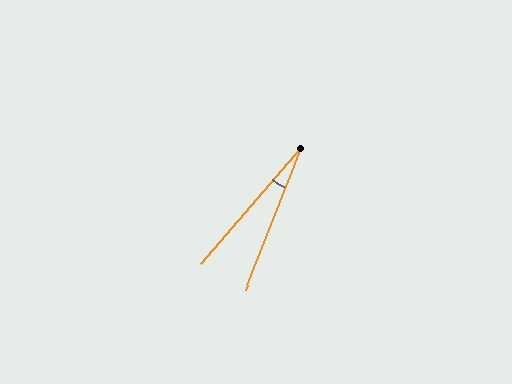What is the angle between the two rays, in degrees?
Approximately 19 degrees.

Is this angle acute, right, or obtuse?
It is acute.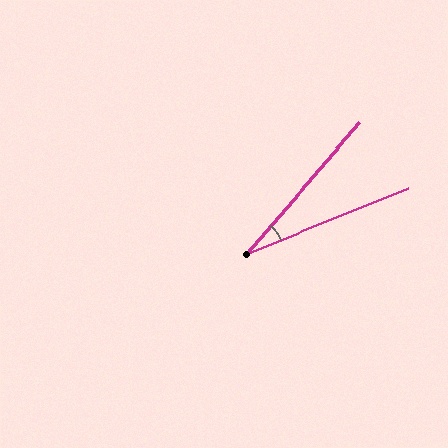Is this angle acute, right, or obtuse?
It is acute.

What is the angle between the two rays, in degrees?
Approximately 27 degrees.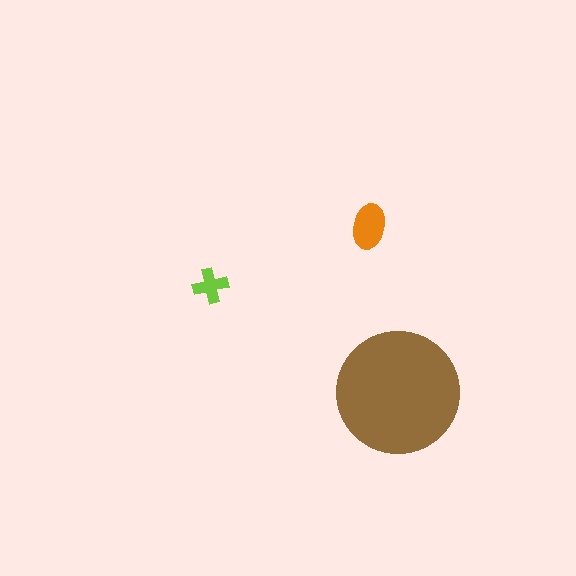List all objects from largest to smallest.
The brown circle, the orange ellipse, the lime cross.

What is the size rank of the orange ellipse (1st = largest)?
2nd.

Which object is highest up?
The orange ellipse is topmost.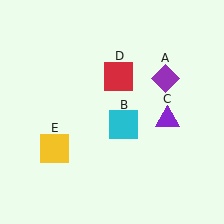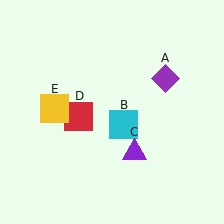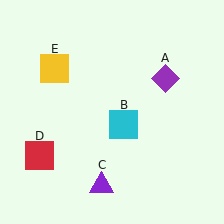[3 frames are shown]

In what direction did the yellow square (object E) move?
The yellow square (object E) moved up.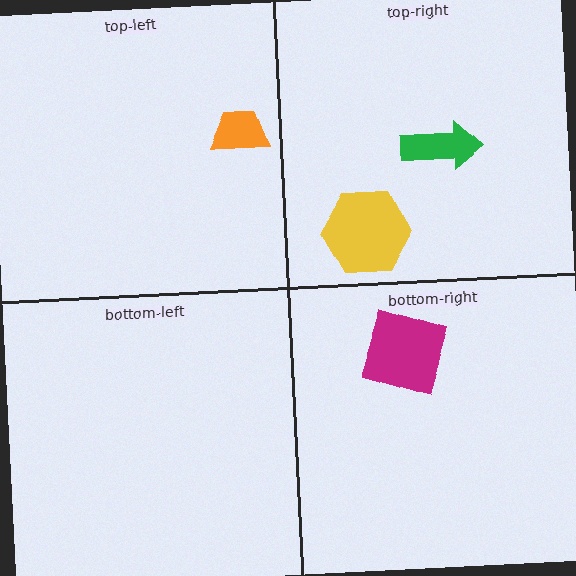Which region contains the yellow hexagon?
The top-right region.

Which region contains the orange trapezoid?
The top-left region.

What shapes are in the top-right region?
The green arrow, the yellow hexagon.